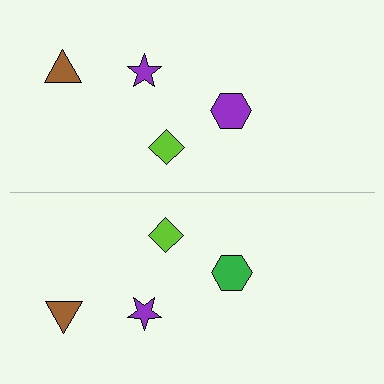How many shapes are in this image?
There are 8 shapes in this image.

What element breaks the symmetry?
The green hexagon on the bottom side breaks the symmetry — its mirror counterpart is purple.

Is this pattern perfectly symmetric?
No, the pattern is not perfectly symmetric. The green hexagon on the bottom side breaks the symmetry — its mirror counterpart is purple.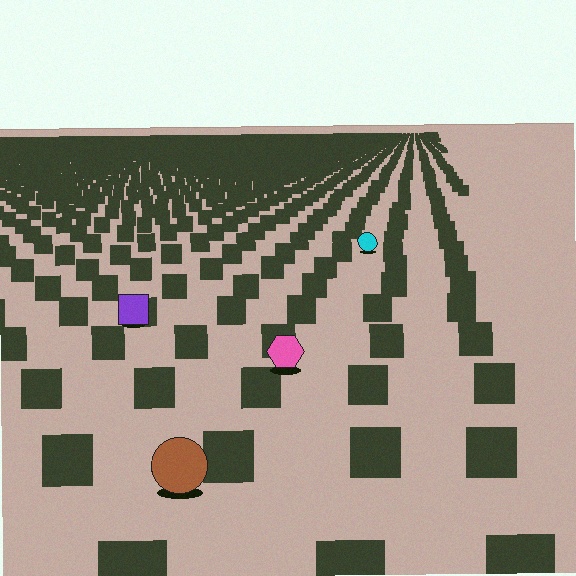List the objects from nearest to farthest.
From nearest to farthest: the brown circle, the pink hexagon, the purple square, the cyan circle.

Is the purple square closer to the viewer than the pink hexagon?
No. The pink hexagon is closer — you can tell from the texture gradient: the ground texture is coarser near it.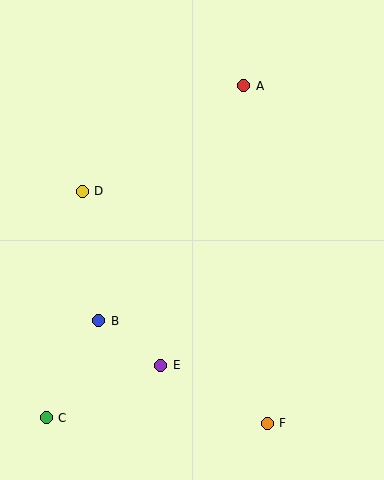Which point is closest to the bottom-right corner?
Point F is closest to the bottom-right corner.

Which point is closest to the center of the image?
Point D at (82, 191) is closest to the center.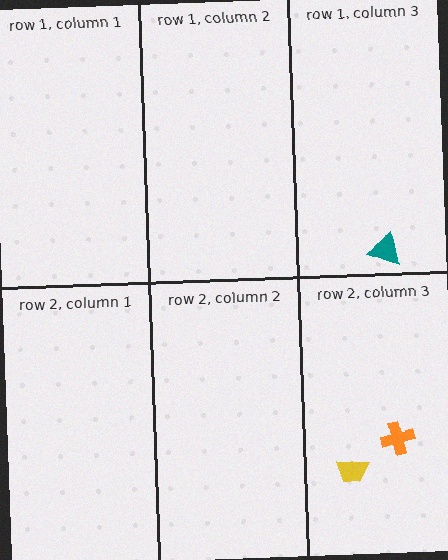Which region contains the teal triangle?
The row 1, column 3 region.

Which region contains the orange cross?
The row 2, column 3 region.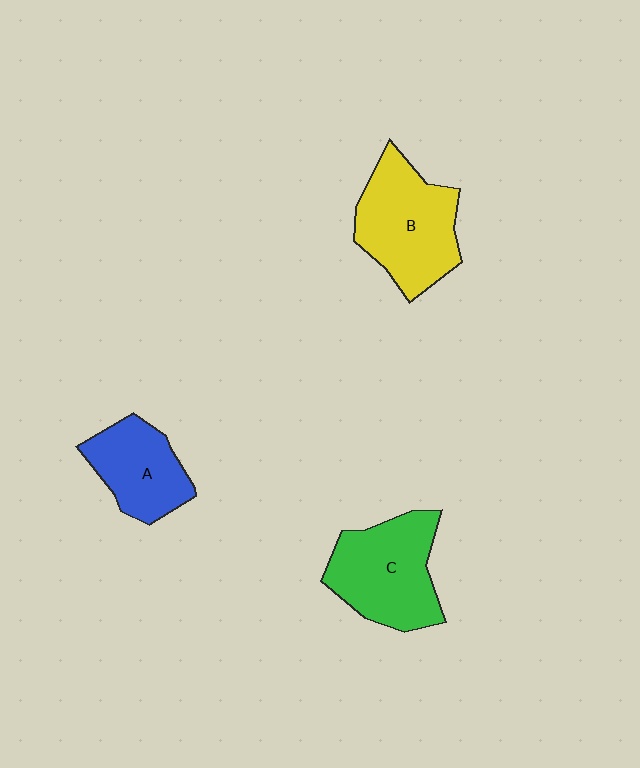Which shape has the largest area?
Shape B (yellow).